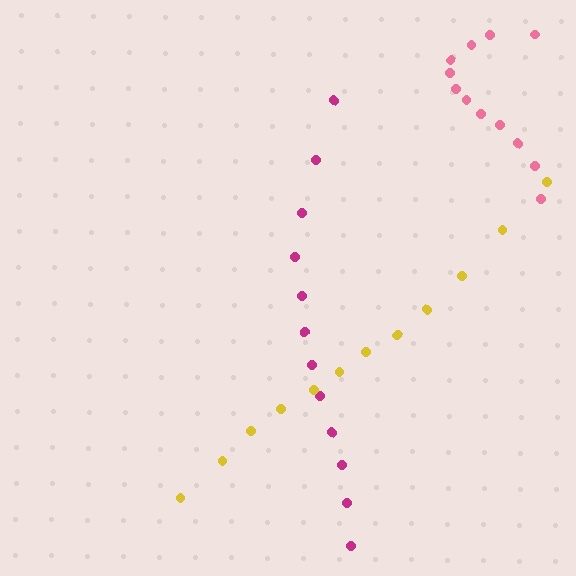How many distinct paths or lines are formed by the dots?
There are 3 distinct paths.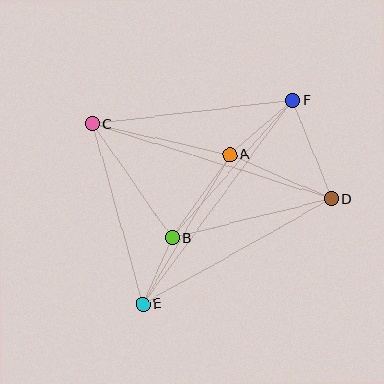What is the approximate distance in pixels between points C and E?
The distance between C and E is approximately 187 pixels.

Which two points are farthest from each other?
Points E and F are farthest from each other.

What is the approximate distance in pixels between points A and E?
The distance between A and E is approximately 172 pixels.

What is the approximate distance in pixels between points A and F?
The distance between A and F is approximately 83 pixels.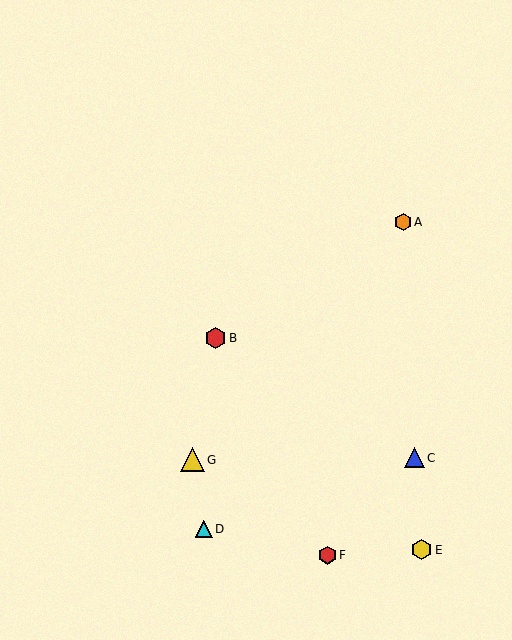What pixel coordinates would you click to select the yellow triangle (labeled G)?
Click at (193, 460) to select the yellow triangle G.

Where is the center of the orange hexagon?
The center of the orange hexagon is at (403, 222).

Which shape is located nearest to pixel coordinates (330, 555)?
The red hexagon (labeled F) at (328, 555) is nearest to that location.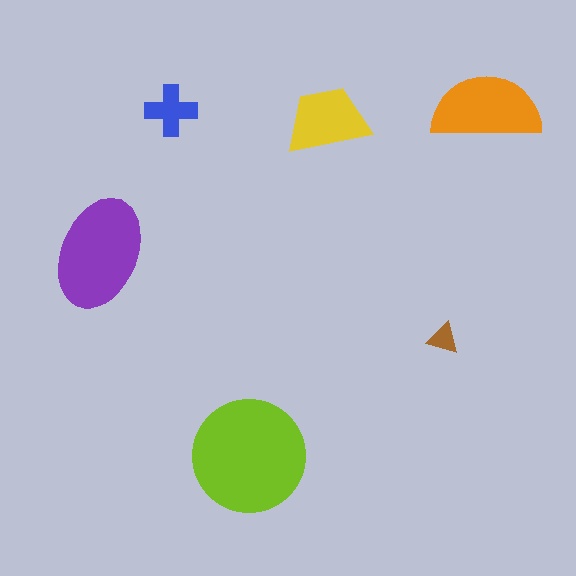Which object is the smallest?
The brown triangle.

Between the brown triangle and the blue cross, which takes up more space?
The blue cross.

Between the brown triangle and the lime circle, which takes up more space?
The lime circle.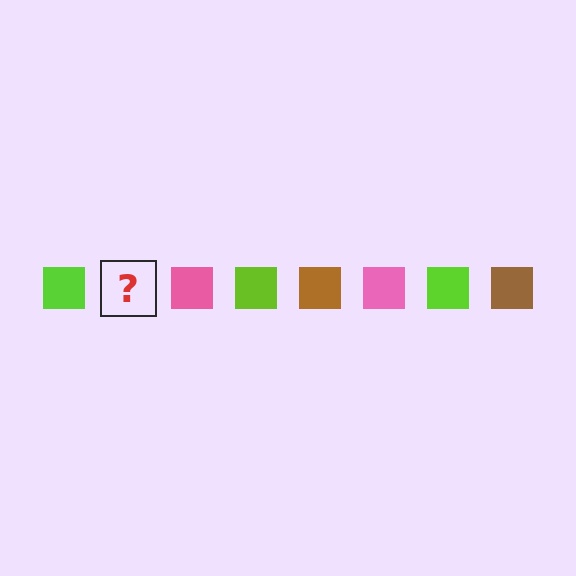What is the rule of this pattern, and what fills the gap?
The rule is that the pattern cycles through lime, brown, pink squares. The gap should be filled with a brown square.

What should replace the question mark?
The question mark should be replaced with a brown square.